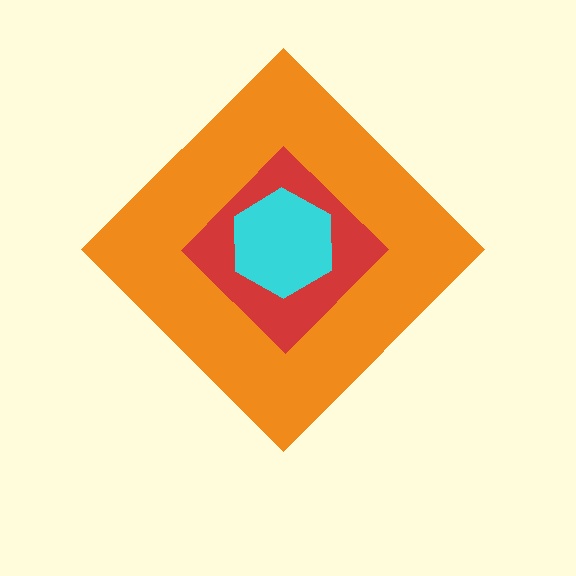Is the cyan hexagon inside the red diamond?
Yes.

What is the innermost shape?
The cyan hexagon.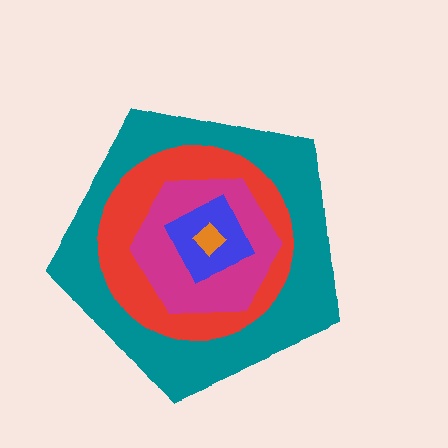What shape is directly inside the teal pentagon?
The red circle.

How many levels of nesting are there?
5.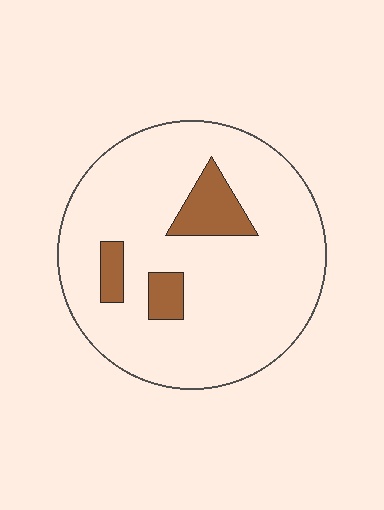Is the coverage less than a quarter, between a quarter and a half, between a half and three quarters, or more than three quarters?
Less than a quarter.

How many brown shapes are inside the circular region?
3.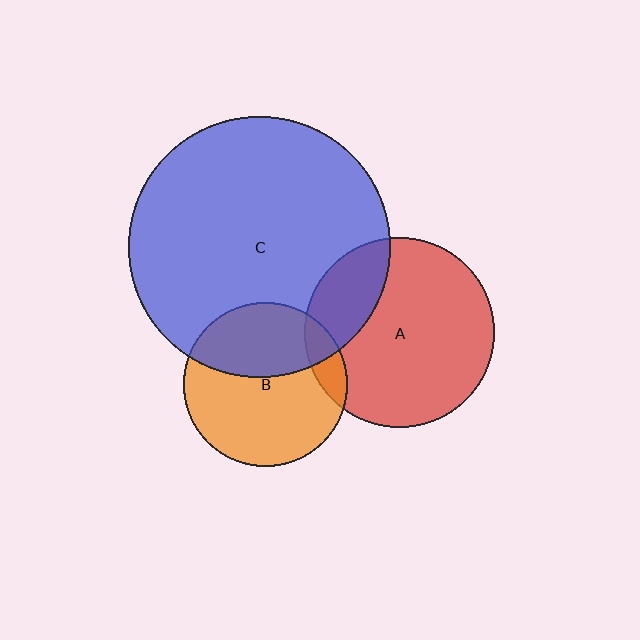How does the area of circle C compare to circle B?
Approximately 2.5 times.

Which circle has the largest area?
Circle C (blue).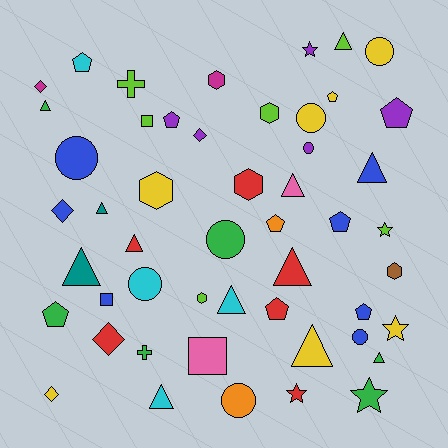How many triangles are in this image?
There are 12 triangles.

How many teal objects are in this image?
There are 2 teal objects.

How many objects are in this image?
There are 50 objects.